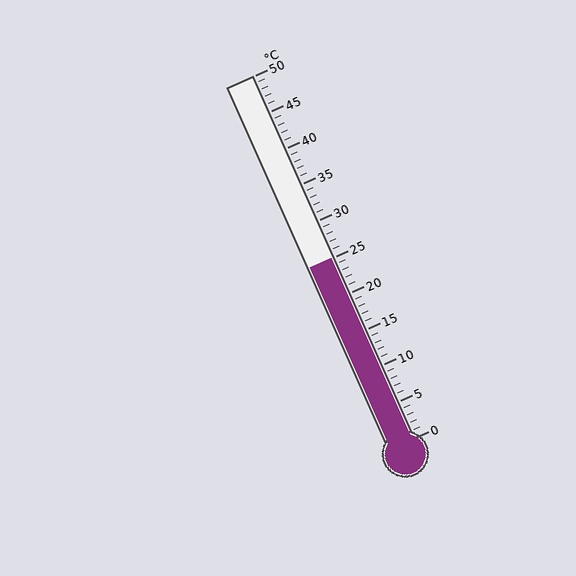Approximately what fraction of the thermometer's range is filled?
The thermometer is filled to approximately 50% of its range.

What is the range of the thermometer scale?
The thermometer scale ranges from 0°C to 50°C.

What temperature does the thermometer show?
The thermometer shows approximately 25°C.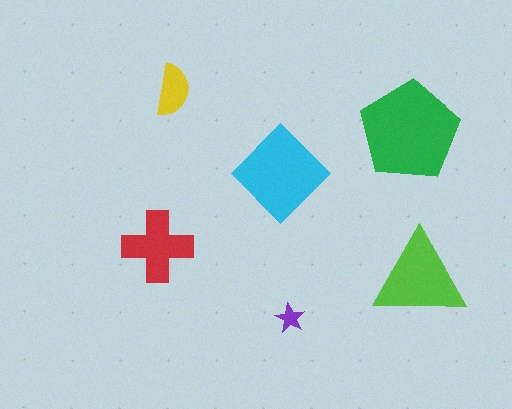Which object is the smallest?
The purple star.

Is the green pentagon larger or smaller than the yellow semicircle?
Larger.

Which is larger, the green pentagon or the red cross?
The green pentagon.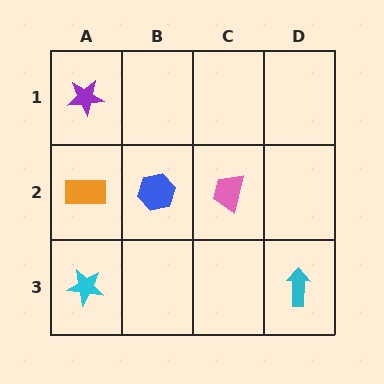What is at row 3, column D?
A cyan arrow.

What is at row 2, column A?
An orange rectangle.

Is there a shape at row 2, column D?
No, that cell is empty.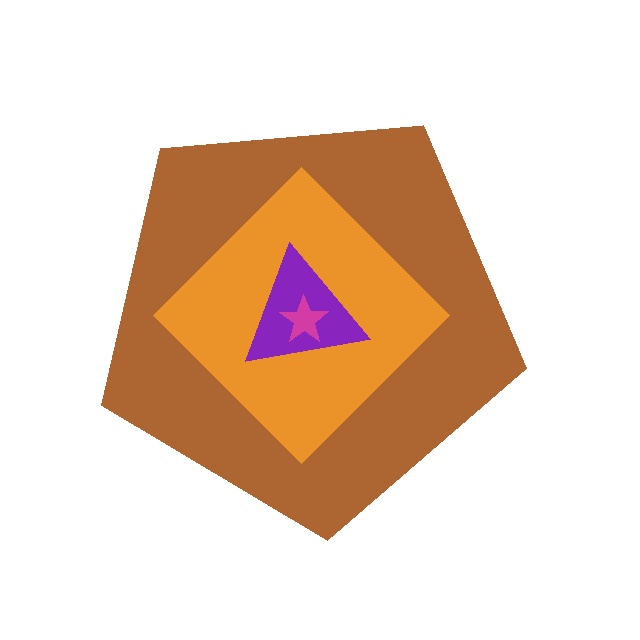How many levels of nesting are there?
4.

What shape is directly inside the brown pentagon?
The orange diamond.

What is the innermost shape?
The magenta star.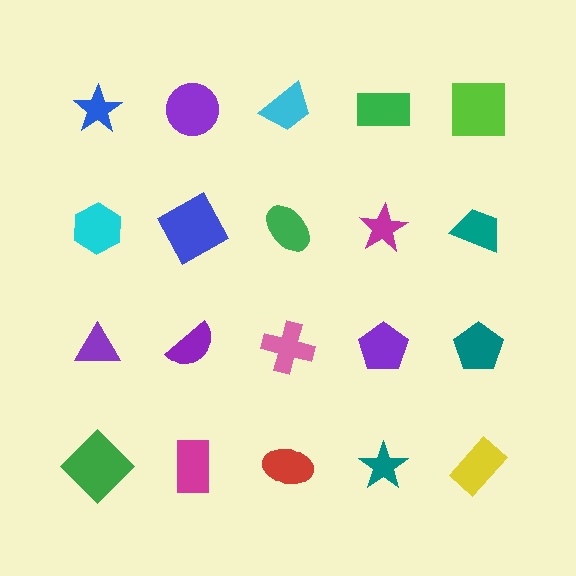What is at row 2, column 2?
A blue square.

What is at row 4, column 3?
A red ellipse.